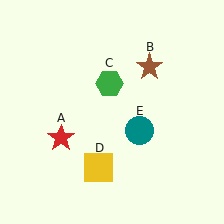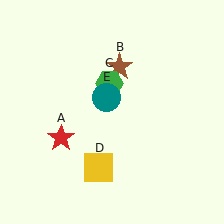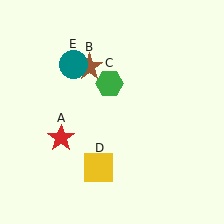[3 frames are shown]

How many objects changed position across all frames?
2 objects changed position: brown star (object B), teal circle (object E).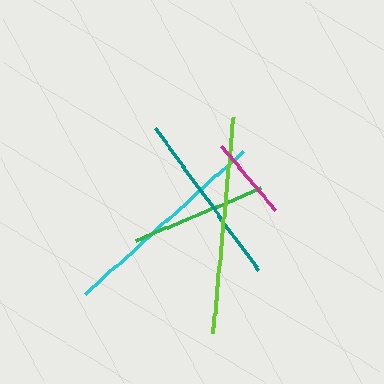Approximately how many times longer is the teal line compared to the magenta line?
The teal line is approximately 2.1 times the length of the magenta line.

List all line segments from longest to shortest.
From longest to shortest: lime, cyan, teal, green, magenta.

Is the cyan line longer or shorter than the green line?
The cyan line is longer than the green line.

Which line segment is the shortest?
The magenta line is the shortest at approximately 83 pixels.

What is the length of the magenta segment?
The magenta segment is approximately 83 pixels long.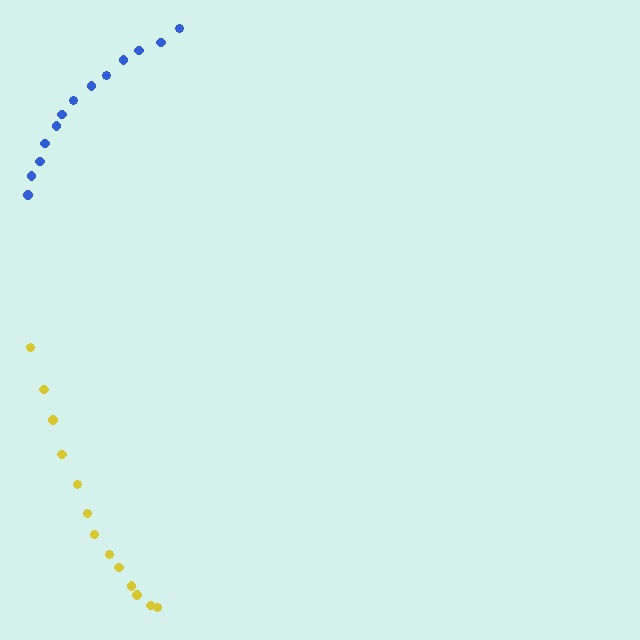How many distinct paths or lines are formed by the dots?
There are 2 distinct paths.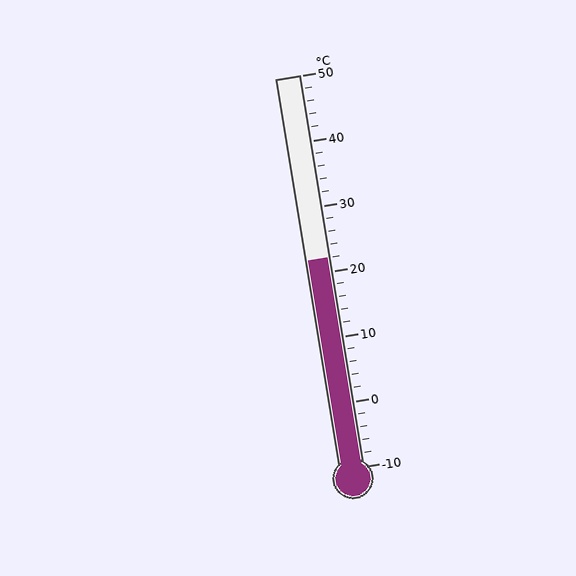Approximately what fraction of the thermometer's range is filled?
The thermometer is filled to approximately 55% of its range.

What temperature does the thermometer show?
The thermometer shows approximately 22°C.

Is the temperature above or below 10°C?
The temperature is above 10°C.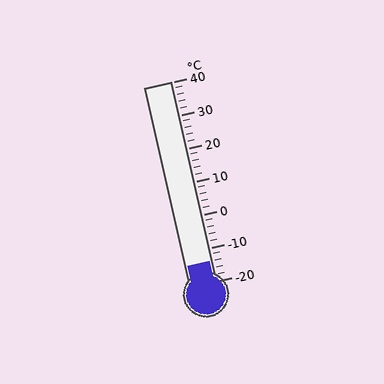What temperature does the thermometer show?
The thermometer shows approximately -14°C.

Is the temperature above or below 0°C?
The temperature is below 0°C.